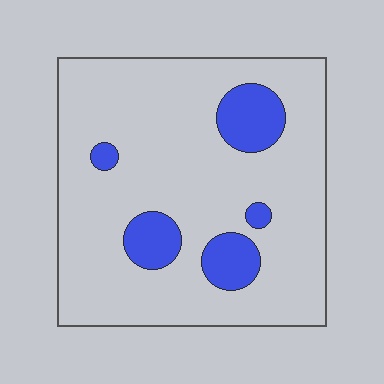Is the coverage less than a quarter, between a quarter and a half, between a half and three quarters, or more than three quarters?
Less than a quarter.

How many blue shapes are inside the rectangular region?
5.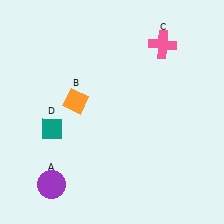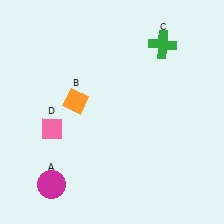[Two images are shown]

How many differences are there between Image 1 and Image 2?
There are 3 differences between the two images.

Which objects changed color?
A changed from purple to magenta. C changed from pink to green. D changed from teal to pink.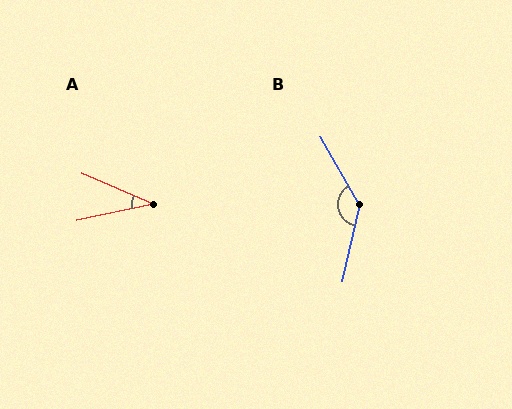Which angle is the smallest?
A, at approximately 35 degrees.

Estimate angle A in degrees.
Approximately 35 degrees.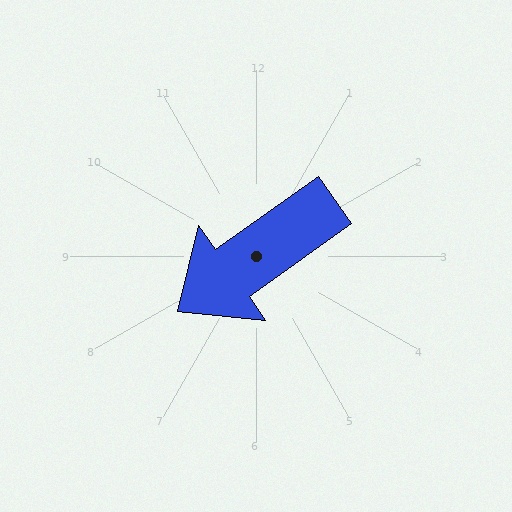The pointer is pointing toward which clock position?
Roughly 8 o'clock.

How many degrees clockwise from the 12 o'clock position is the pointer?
Approximately 235 degrees.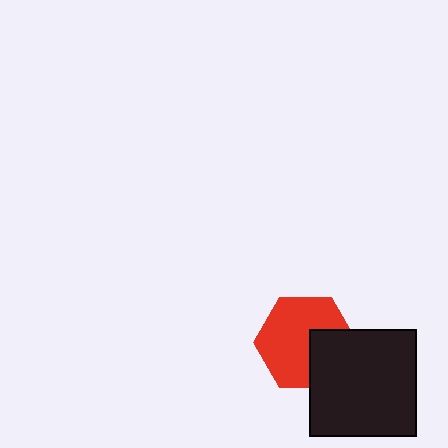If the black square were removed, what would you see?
You would see the complete red hexagon.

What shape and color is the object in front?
The object in front is a black square.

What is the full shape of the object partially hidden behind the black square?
The partially hidden object is a red hexagon.